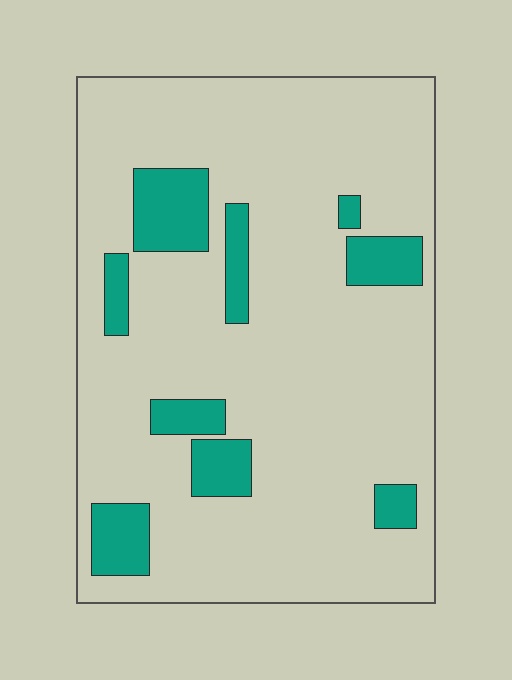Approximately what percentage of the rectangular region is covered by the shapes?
Approximately 15%.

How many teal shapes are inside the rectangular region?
9.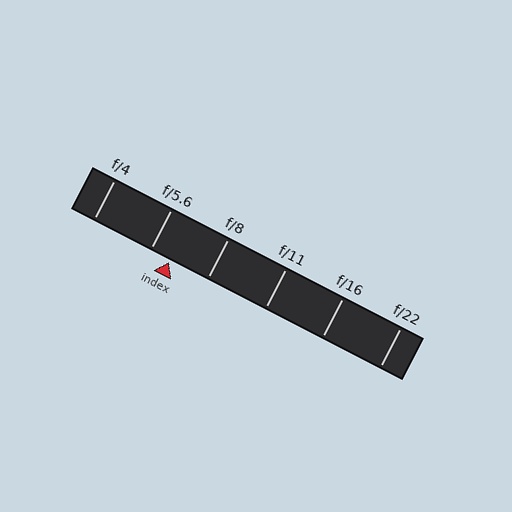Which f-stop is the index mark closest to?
The index mark is closest to f/5.6.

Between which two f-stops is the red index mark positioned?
The index mark is between f/5.6 and f/8.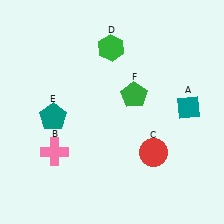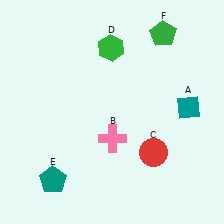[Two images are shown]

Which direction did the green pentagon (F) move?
The green pentagon (F) moved up.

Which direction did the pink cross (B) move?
The pink cross (B) moved right.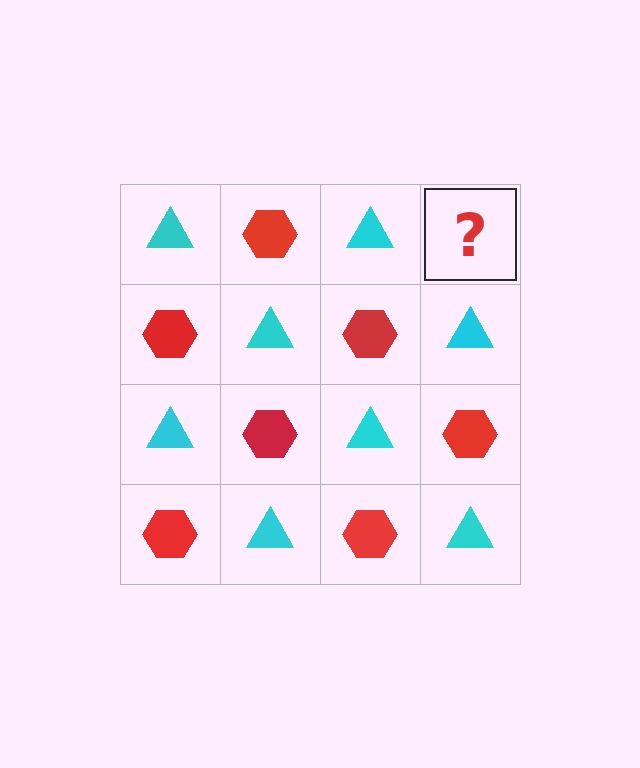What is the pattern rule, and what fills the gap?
The rule is that it alternates cyan triangle and red hexagon in a checkerboard pattern. The gap should be filled with a red hexagon.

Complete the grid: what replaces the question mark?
The question mark should be replaced with a red hexagon.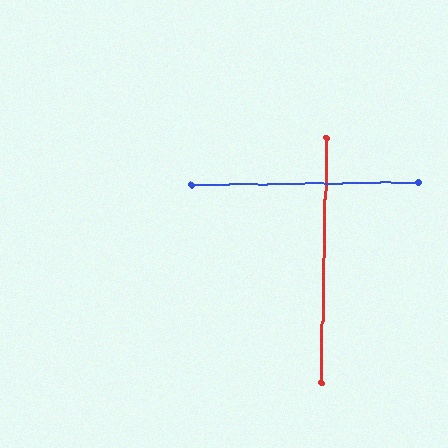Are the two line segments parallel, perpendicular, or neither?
Perpendicular — they meet at approximately 88°.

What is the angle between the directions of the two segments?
Approximately 88 degrees.